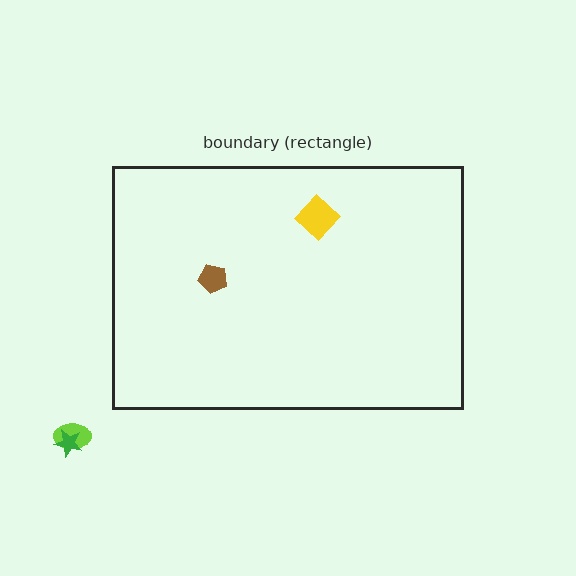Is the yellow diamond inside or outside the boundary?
Inside.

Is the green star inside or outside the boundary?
Outside.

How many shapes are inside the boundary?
2 inside, 2 outside.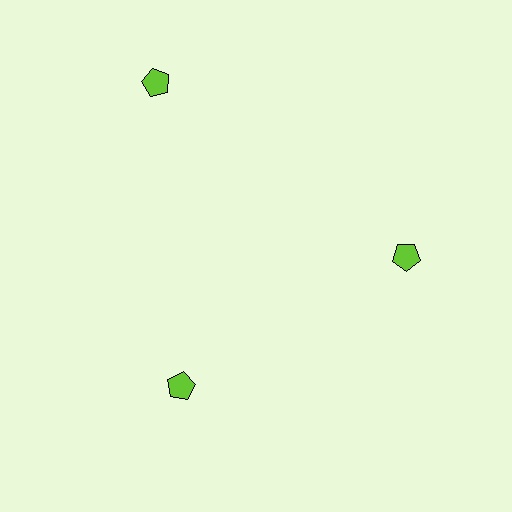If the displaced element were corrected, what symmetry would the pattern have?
It would have 3-fold rotational symmetry — the pattern would map onto itself every 120 degrees.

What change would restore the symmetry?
The symmetry would be restored by moving it inward, back onto the ring so that all 3 pentagons sit at equal angles and equal distance from the center.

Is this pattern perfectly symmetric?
No. The 3 lime pentagons are arranged in a ring, but one element near the 11 o'clock position is pushed outward from the center, breaking the 3-fold rotational symmetry.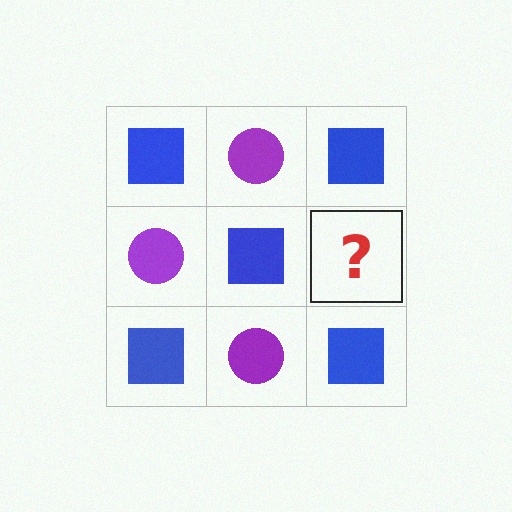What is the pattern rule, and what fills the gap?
The rule is that it alternates blue square and purple circle in a checkerboard pattern. The gap should be filled with a purple circle.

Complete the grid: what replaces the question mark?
The question mark should be replaced with a purple circle.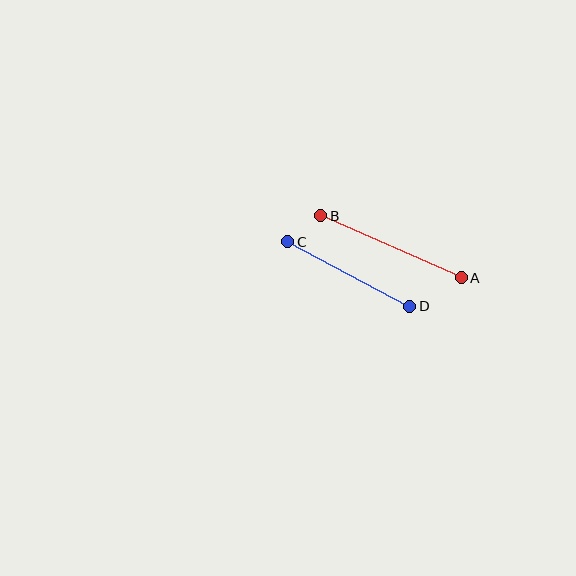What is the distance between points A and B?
The distance is approximately 153 pixels.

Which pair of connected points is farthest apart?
Points A and B are farthest apart.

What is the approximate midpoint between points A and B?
The midpoint is at approximately (391, 247) pixels.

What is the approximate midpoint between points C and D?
The midpoint is at approximately (349, 274) pixels.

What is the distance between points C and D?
The distance is approximately 138 pixels.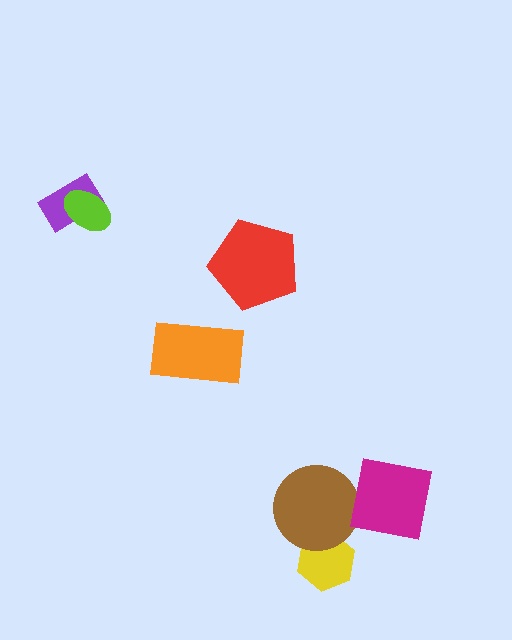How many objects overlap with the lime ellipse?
1 object overlaps with the lime ellipse.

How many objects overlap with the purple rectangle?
1 object overlaps with the purple rectangle.